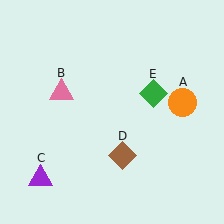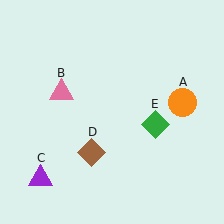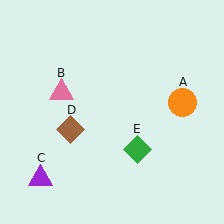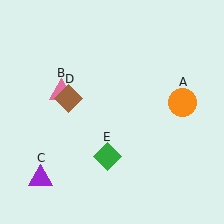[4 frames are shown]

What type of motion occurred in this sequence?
The brown diamond (object D), green diamond (object E) rotated clockwise around the center of the scene.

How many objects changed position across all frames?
2 objects changed position: brown diamond (object D), green diamond (object E).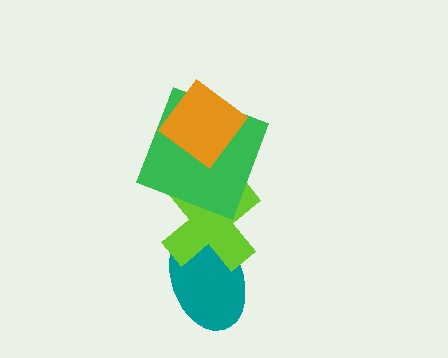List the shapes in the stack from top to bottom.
From top to bottom: the orange diamond, the green square, the lime cross, the teal ellipse.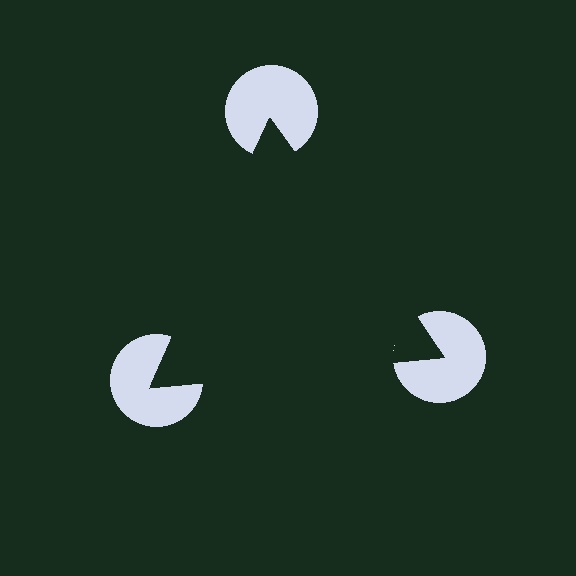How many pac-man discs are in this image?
There are 3 — one at each vertex of the illusory triangle.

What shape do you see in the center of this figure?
An illusory triangle — its edges are inferred from the aligned wedge cuts in the pac-man discs, not physically drawn.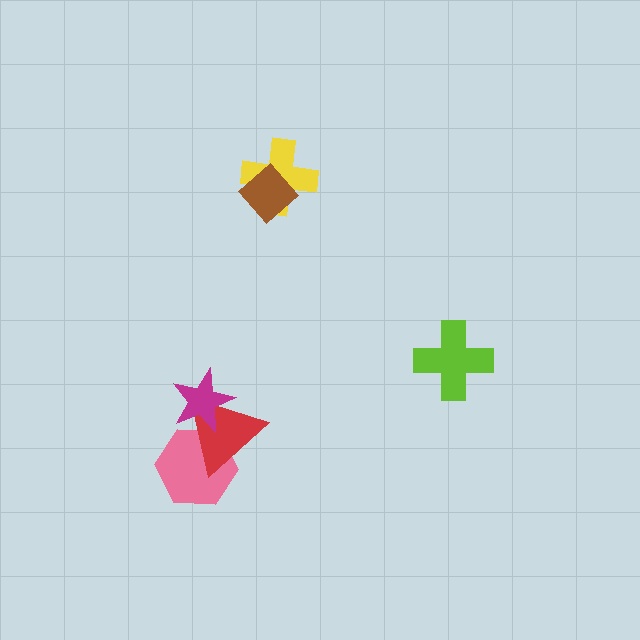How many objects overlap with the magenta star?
2 objects overlap with the magenta star.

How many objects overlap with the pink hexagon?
2 objects overlap with the pink hexagon.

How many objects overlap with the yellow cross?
1 object overlaps with the yellow cross.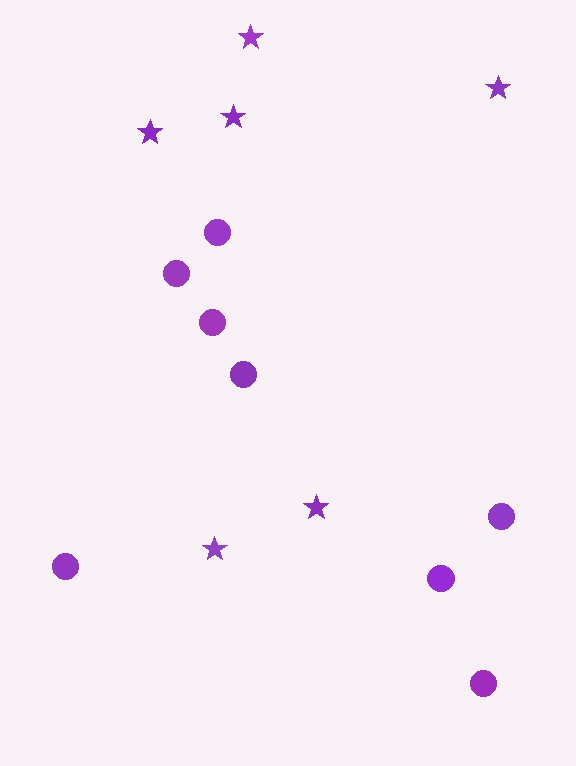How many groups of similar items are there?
There are 2 groups: one group of circles (8) and one group of stars (6).